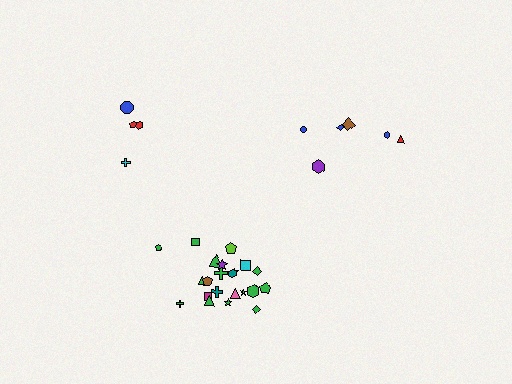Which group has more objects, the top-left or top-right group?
The top-right group.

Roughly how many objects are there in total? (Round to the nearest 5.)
Roughly 30 objects in total.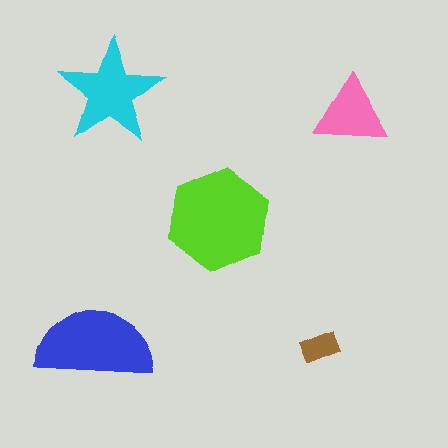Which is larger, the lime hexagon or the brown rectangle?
The lime hexagon.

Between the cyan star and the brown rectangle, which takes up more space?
The cyan star.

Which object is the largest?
The lime hexagon.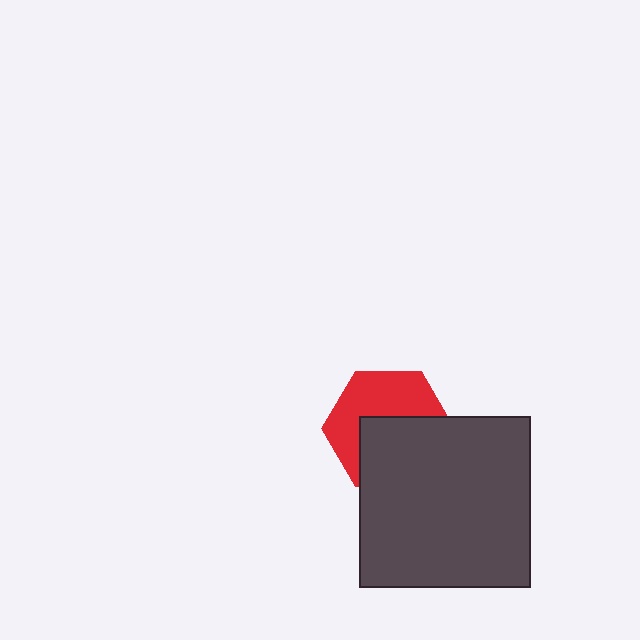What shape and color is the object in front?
The object in front is a dark gray square.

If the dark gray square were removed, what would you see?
You would see the complete red hexagon.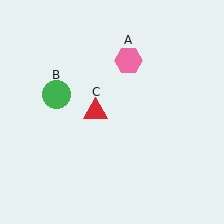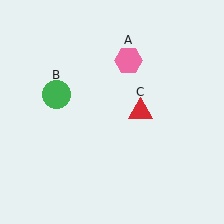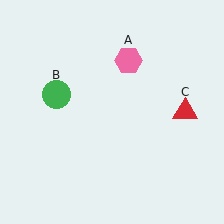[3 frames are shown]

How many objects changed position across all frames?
1 object changed position: red triangle (object C).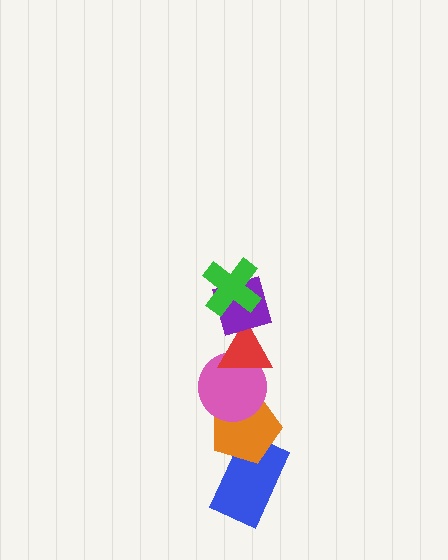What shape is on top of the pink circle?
The red triangle is on top of the pink circle.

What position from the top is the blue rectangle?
The blue rectangle is 6th from the top.